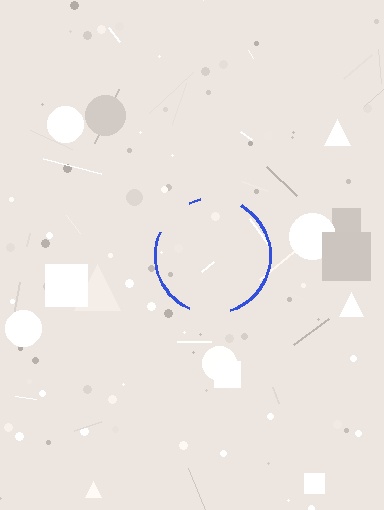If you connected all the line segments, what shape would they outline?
They would outline a circle.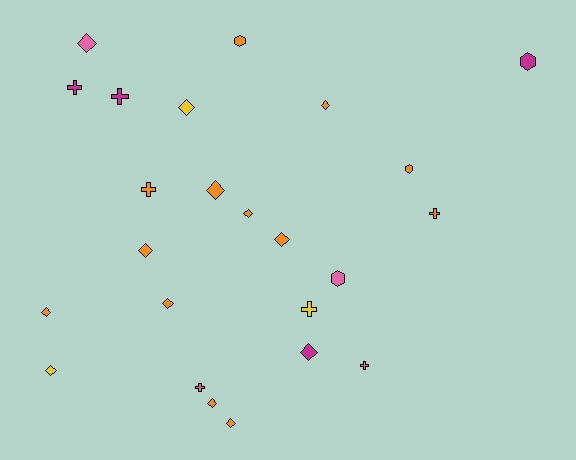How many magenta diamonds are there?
There is 1 magenta diamond.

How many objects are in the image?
There are 24 objects.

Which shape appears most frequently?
Diamond, with 13 objects.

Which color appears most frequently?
Orange, with 13 objects.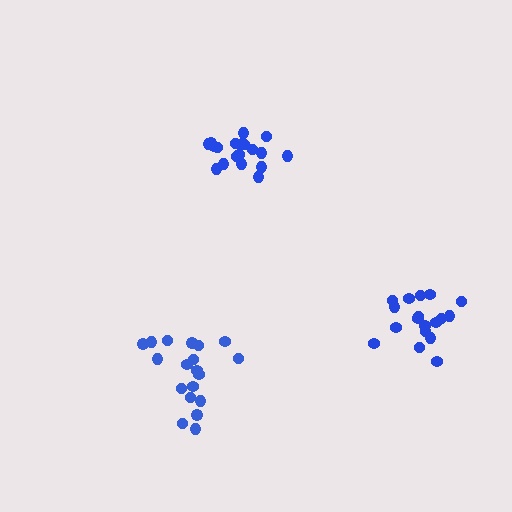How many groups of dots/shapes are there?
There are 3 groups.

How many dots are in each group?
Group 1: 19 dots, Group 2: 18 dots, Group 3: 19 dots (56 total).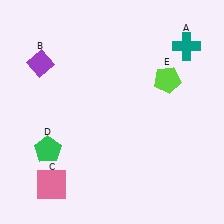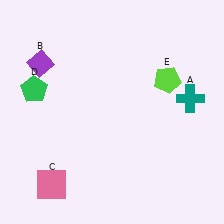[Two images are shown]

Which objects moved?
The objects that moved are: the teal cross (A), the green pentagon (D).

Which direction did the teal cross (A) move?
The teal cross (A) moved down.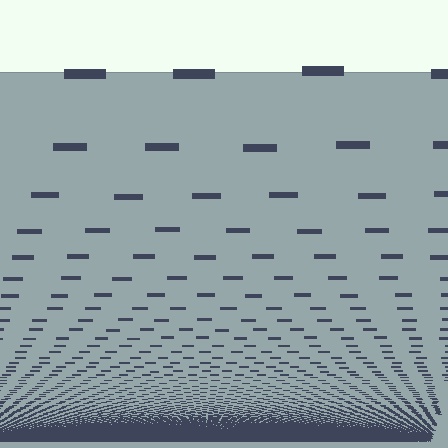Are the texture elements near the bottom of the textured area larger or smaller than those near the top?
Smaller. The gradient is inverted — elements near the bottom are smaller and denser.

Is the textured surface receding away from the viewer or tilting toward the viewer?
The surface appears to tilt toward the viewer. Texture elements get larger and sparser toward the top.